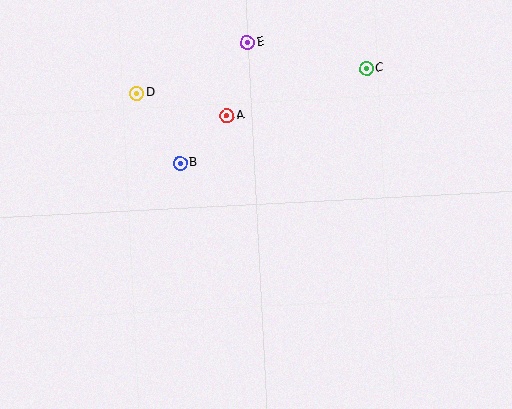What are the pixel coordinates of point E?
Point E is at (247, 42).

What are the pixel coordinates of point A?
Point A is at (227, 116).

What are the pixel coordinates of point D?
Point D is at (137, 93).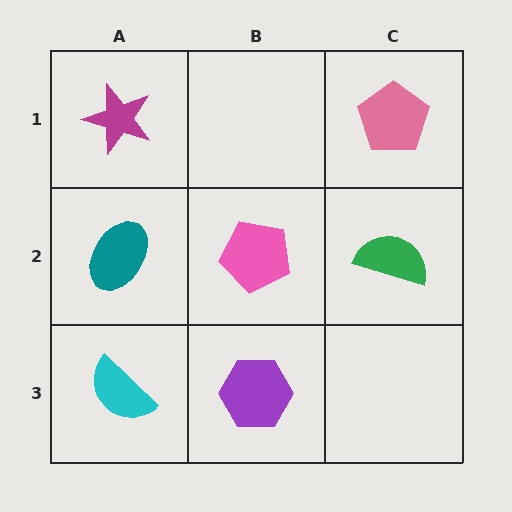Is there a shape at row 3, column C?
No, that cell is empty.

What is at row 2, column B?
A pink pentagon.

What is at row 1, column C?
A pink pentagon.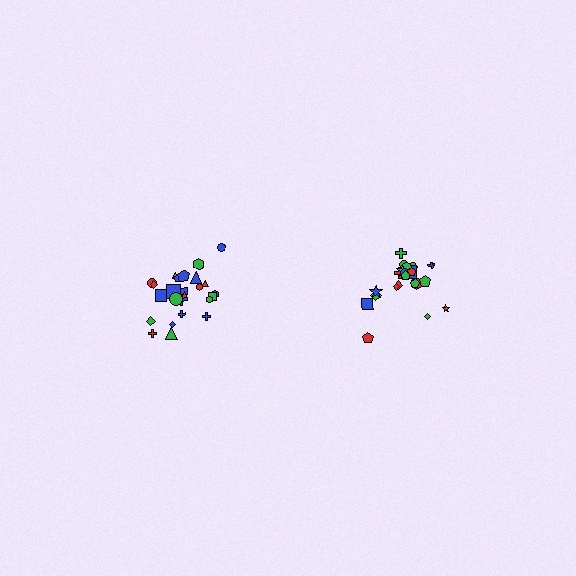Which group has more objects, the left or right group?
The left group.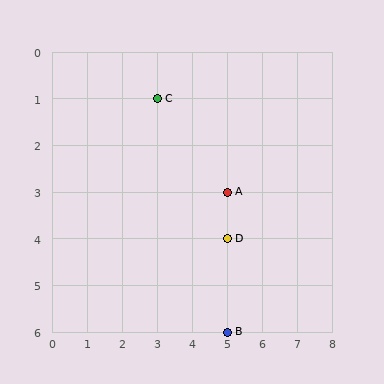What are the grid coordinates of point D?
Point D is at grid coordinates (5, 4).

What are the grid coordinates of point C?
Point C is at grid coordinates (3, 1).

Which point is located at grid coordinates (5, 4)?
Point D is at (5, 4).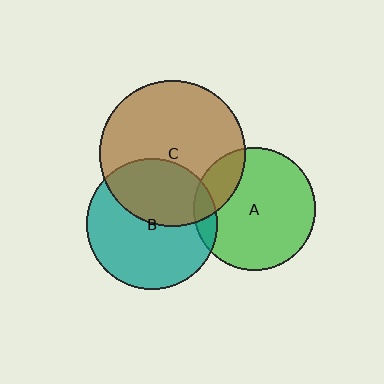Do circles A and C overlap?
Yes.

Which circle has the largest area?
Circle C (brown).